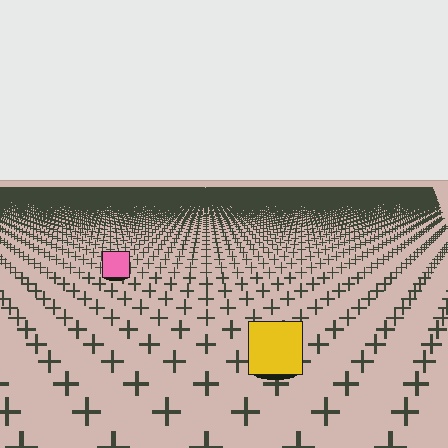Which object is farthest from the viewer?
The pink square is farthest from the viewer. It appears smaller and the ground texture around it is denser.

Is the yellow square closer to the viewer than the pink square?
Yes. The yellow square is closer — you can tell from the texture gradient: the ground texture is coarser near it.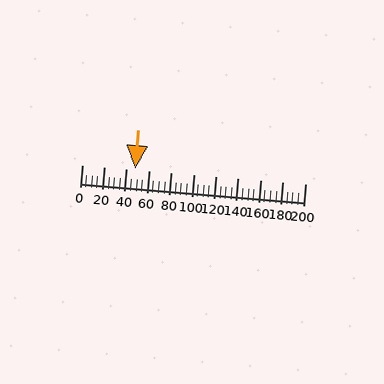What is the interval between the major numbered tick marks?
The major tick marks are spaced 20 units apart.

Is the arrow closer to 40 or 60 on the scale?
The arrow is closer to 40.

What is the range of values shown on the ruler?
The ruler shows values from 0 to 200.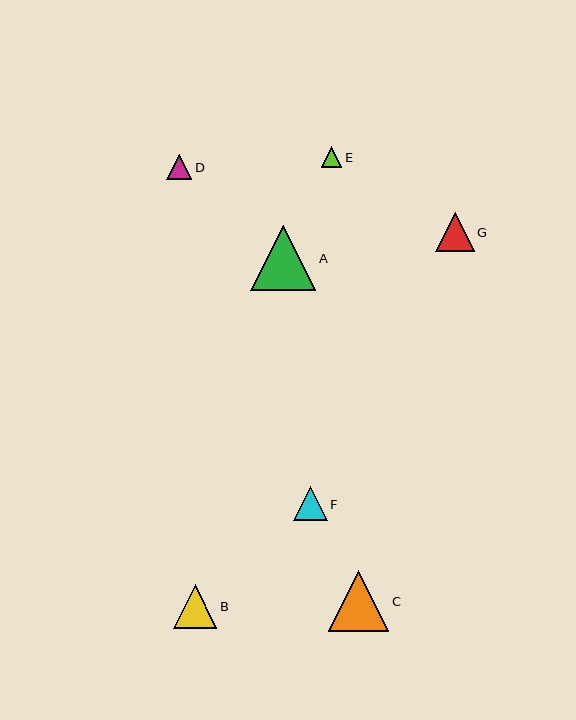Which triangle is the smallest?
Triangle E is the smallest with a size of approximately 20 pixels.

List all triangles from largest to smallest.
From largest to smallest: A, C, B, G, F, D, E.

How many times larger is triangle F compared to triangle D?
Triangle F is approximately 1.3 times the size of triangle D.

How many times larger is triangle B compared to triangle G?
Triangle B is approximately 1.1 times the size of triangle G.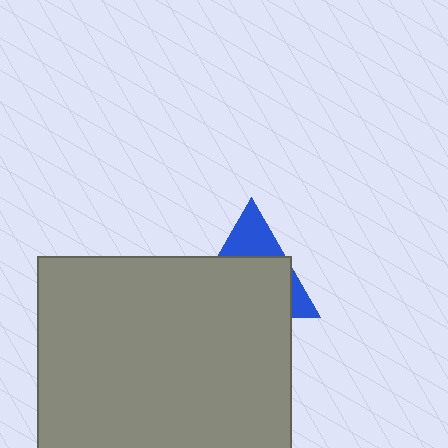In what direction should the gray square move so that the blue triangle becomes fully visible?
The gray square should move down. That is the shortest direction to clear the overlap and leave the blue triangle fully visible.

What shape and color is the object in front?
The object in front is a gray square.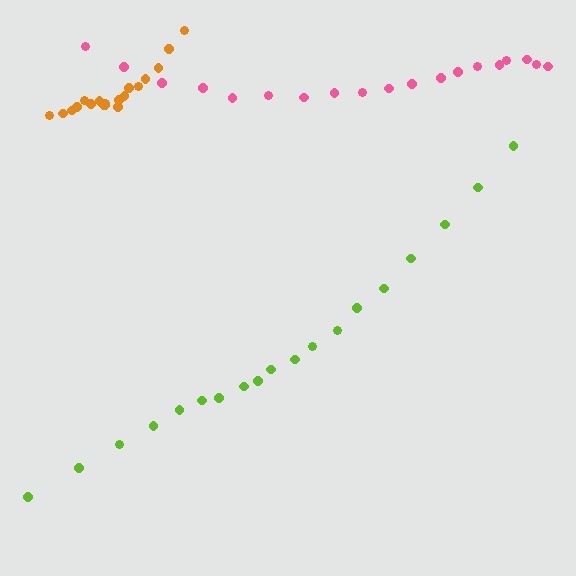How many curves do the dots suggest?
There are 3 distinct paths.